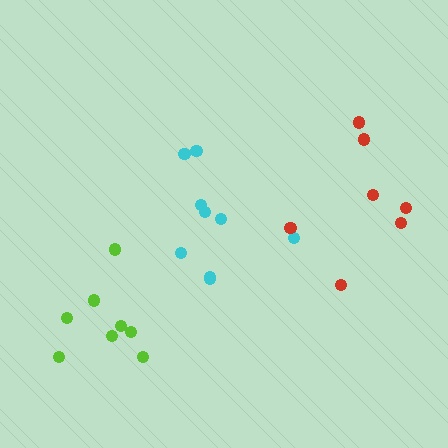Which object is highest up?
The red cluster is topmost.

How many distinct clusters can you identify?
There are 3 distinct clusters.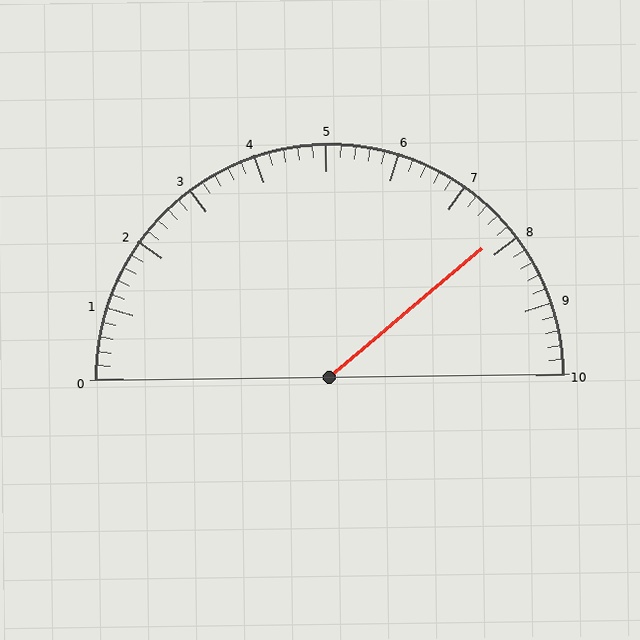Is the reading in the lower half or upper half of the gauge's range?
The reading is in the upper half of the range (0 to 10).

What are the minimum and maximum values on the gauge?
The gauge ranges from 0 to 10.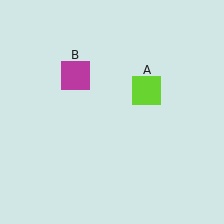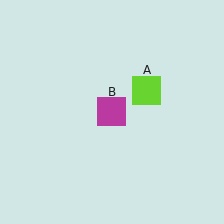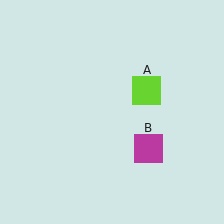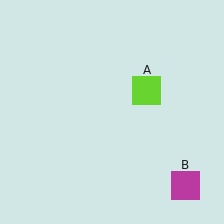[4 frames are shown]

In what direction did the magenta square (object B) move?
The magenta square (object B) moved down and to the right.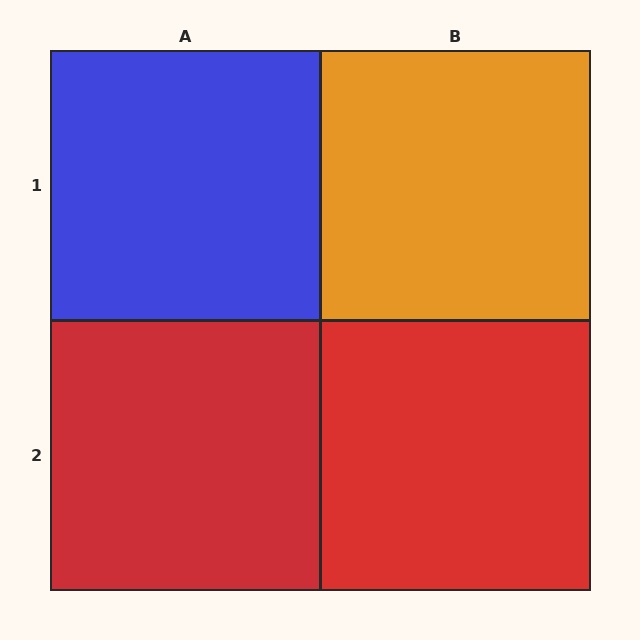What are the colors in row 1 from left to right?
Blue, orange.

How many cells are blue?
1 cell is blue.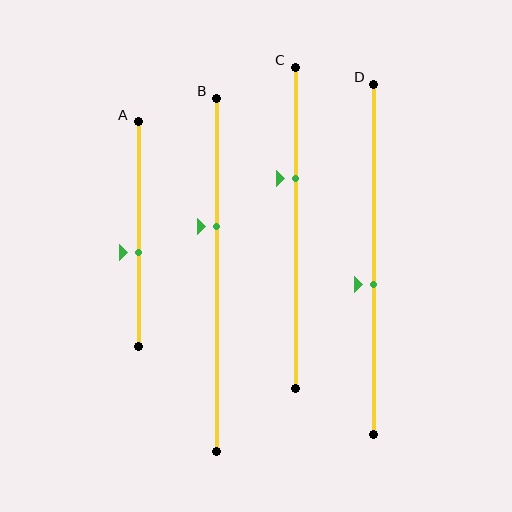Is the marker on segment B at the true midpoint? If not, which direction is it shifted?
No, the marker on segment B is shifted upward by about 14% of the segment length.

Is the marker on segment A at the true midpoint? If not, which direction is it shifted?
No, the marker on segment A is shifted downward by about 8% of the segment length.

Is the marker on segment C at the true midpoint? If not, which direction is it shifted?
No, the marker on segment C is shifted upward by about 16% of the segment length.